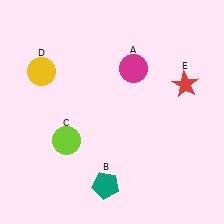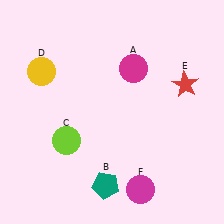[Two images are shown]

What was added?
A magenta circle (F) was added in Image 2.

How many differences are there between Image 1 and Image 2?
There is 1 difference between the two images.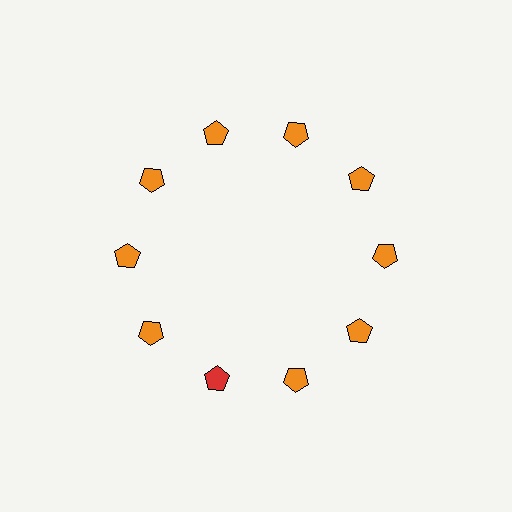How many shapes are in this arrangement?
There are 10 shapes arranged in a ring pattern.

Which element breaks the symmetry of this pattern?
The red pentagon at roughly the 7 o'clock position breaks the symmetry. All other shapes are orange pentagons.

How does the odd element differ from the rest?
It has a different color: red instead of orange.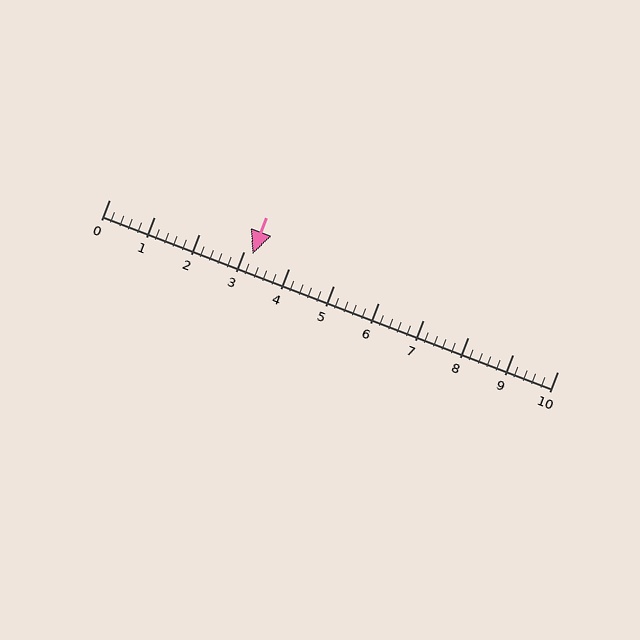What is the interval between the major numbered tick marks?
The major tick marks are spaced 1 units apart.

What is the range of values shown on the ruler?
The ruler shows values from 0 to 10.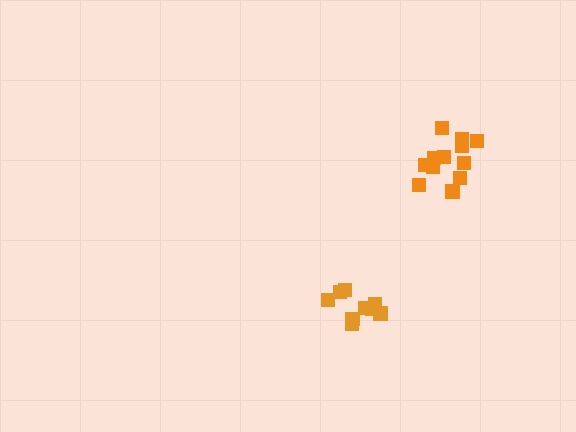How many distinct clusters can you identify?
There are 2 distinct clusters.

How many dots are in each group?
Group 1: 12 dots, Group 2: 9 dots (21 total).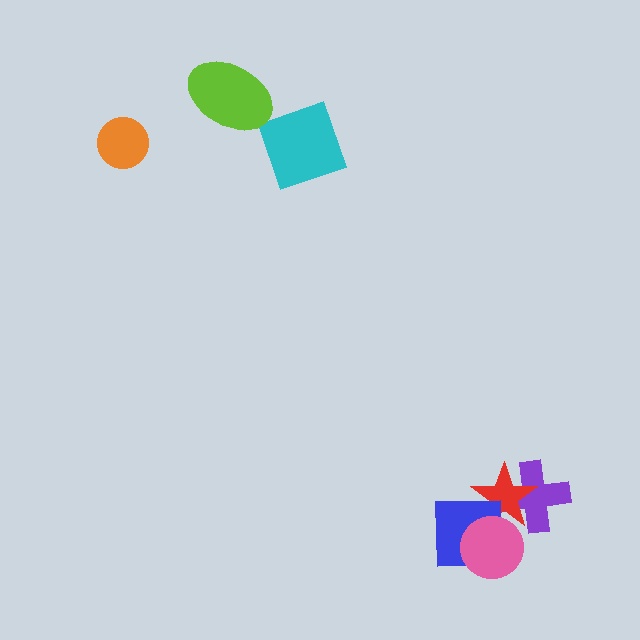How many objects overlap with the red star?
3 objects overlap with the red star.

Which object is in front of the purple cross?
The red star is in front of the purple cross.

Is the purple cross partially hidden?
Yes, it is partially covered by another shape.